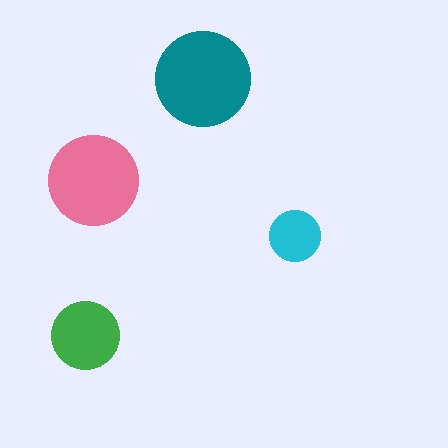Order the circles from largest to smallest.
the teal one, the pink one, the green one, the cyan one.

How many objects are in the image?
There are 4 objects in the image.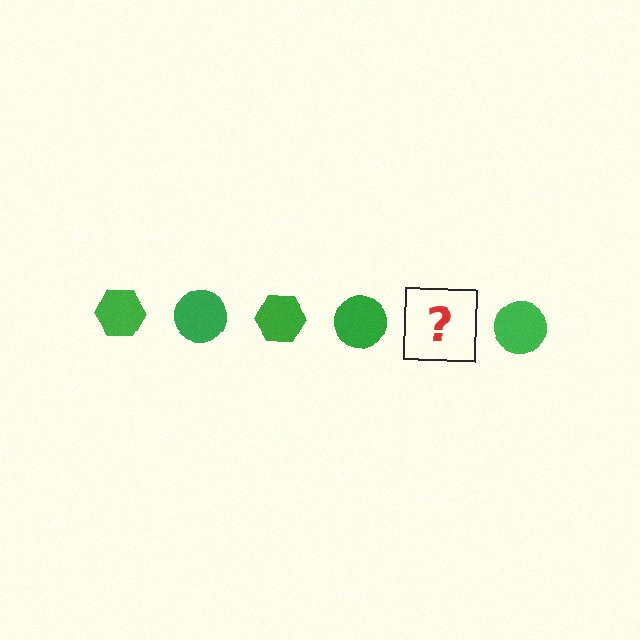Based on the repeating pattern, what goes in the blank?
The blank should be a green hexagon.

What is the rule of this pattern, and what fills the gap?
The rule is that the pattern cycles through hexagon, circle shapes in green. The gap should be filled with a green hexagon.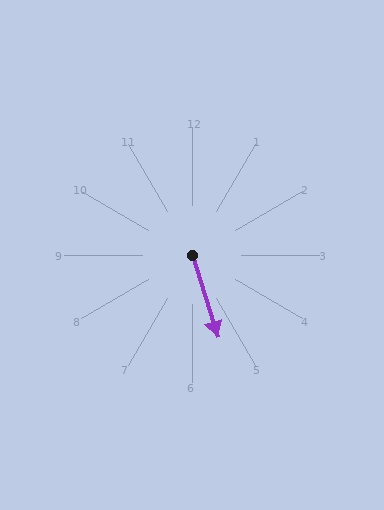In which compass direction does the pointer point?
South.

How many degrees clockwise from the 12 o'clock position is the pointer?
Approximately 163 degrees.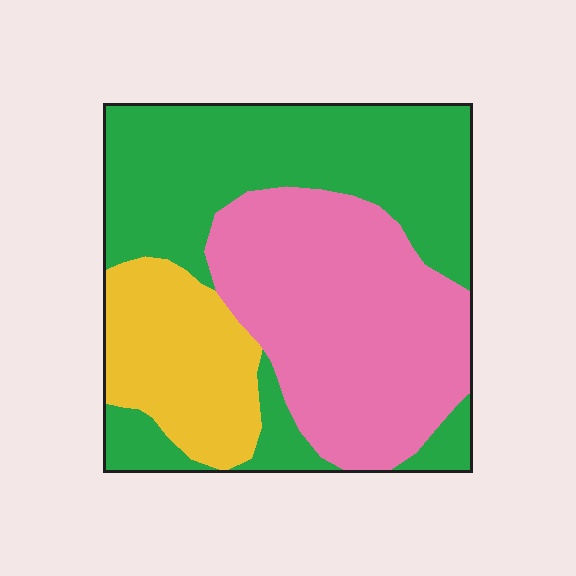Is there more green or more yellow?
Green.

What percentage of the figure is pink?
Pink takes up between a third and a half of the figure.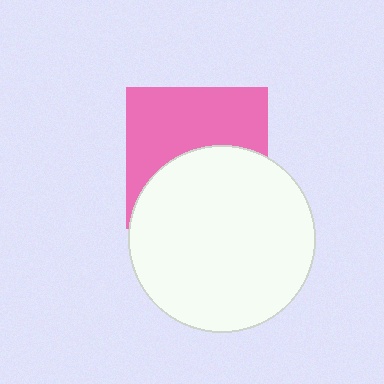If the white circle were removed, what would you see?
You would see the complete pink square.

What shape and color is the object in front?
The object in front is a white circle.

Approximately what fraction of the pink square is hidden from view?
Roughly 48% of the pink square is hidden behind the white circle.